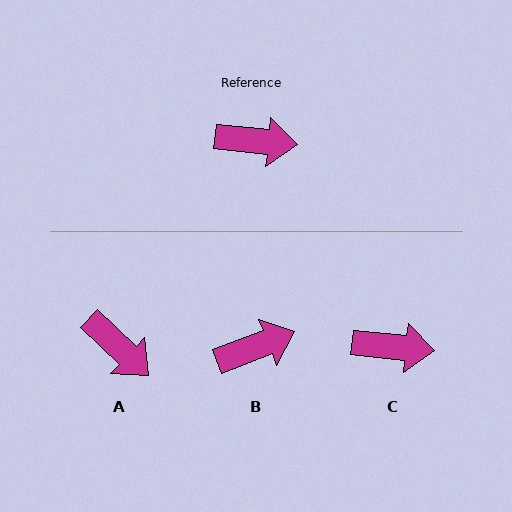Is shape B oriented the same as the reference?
No, it is off by about 27 degrees.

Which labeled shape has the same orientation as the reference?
C.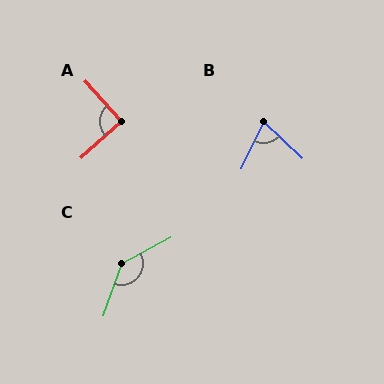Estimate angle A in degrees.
Approximately 90 degrees.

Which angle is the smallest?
B, at approximately 72 degrees.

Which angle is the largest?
C, at approximately 137 degrees.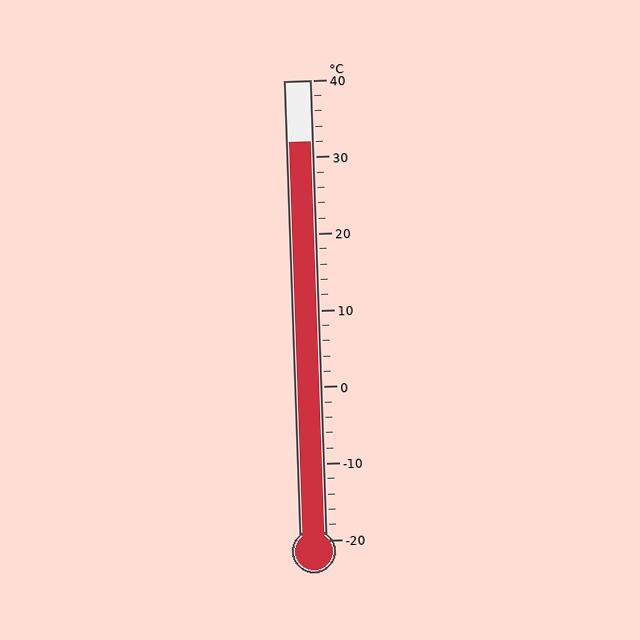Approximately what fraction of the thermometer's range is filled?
The thermometer is filled to approximately 85% of its range.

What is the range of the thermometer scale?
The thermometer scale ranges from -20°C to 40°C.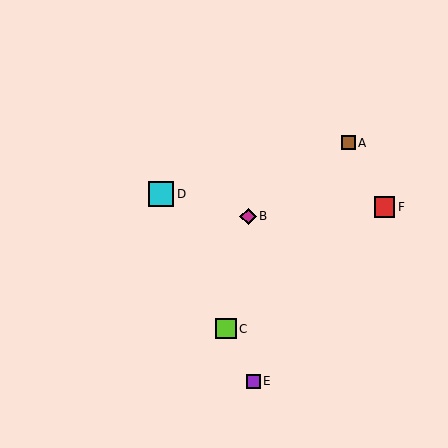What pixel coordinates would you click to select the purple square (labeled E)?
Click at (253, 381) to select the purple square E.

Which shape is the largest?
The cyan square (labeled D) is the largest.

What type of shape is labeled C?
Shape C is a lime square.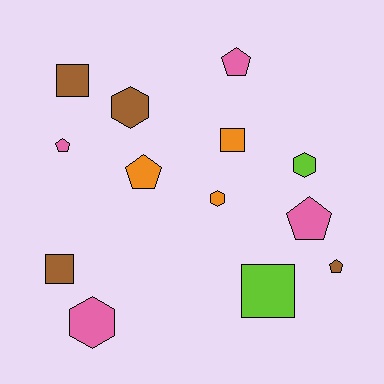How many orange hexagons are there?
There is 1 orange hexagon.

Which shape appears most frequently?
Pentagon, with 5 objects.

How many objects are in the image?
There are 13 objects.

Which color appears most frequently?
Brown, with 4 objects.